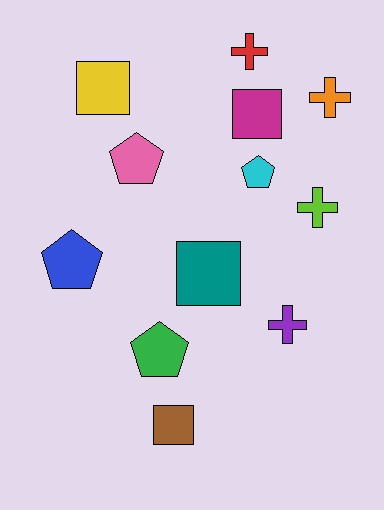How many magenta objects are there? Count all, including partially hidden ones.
There is 1 magenta object.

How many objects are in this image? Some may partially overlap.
There are 12 objects.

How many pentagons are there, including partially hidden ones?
There are 4 pentagons.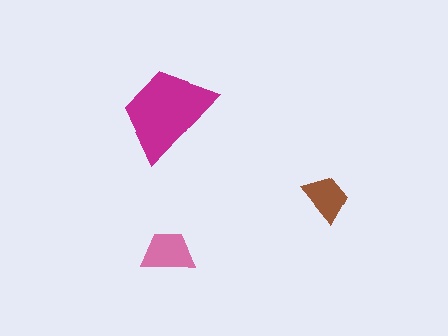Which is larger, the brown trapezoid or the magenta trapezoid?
The magenta one.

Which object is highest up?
The magenta trapezoid is topmost.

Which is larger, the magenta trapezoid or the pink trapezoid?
The magenta one.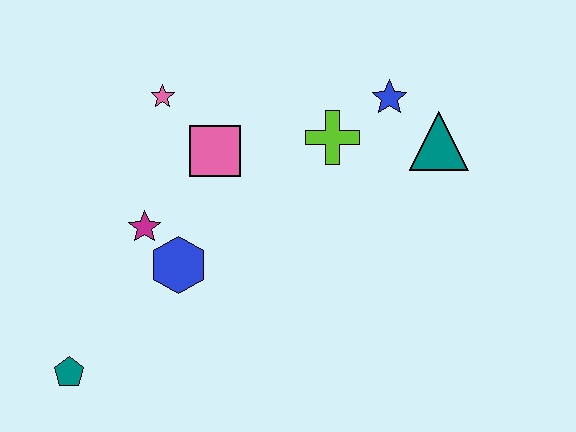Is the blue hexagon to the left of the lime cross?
Yes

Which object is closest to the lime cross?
The blue star is closest to the lime cross.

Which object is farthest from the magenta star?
The teal triangle is farthest from the magenta star.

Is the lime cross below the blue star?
Yes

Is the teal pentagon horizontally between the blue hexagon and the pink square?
No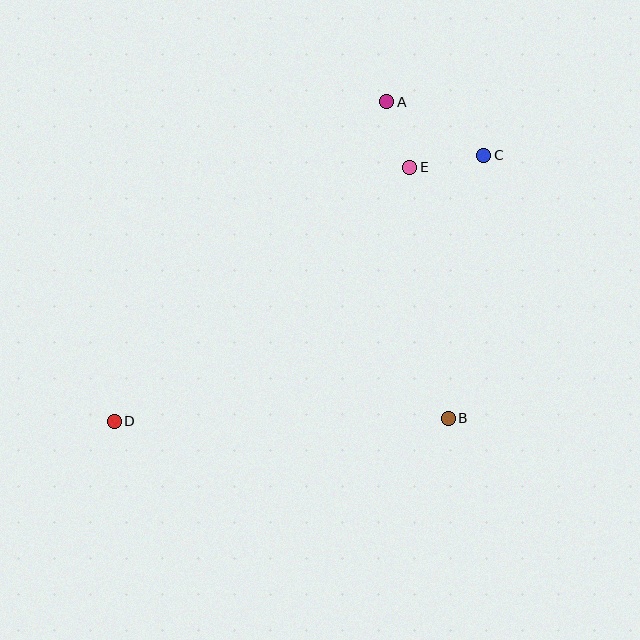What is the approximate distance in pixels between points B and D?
The distance between B and D is approximately 334 pixels.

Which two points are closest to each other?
Points A and E are closest to each other.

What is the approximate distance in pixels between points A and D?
The distance between A and D is approximately 420 pixels.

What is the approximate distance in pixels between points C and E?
The distance between C and E is approximately 75 pixels.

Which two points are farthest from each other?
Points C and D are farthest from each other.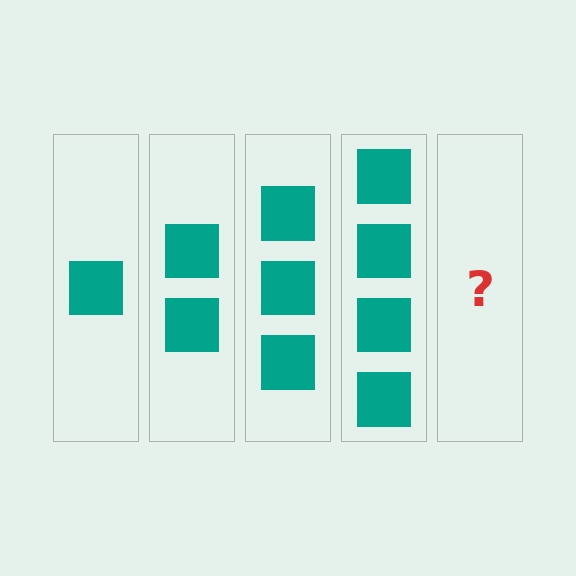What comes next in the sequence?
The next element should be 5 squares.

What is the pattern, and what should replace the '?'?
The pattern is that each step adds one more square. The '?' should be 5 squares.